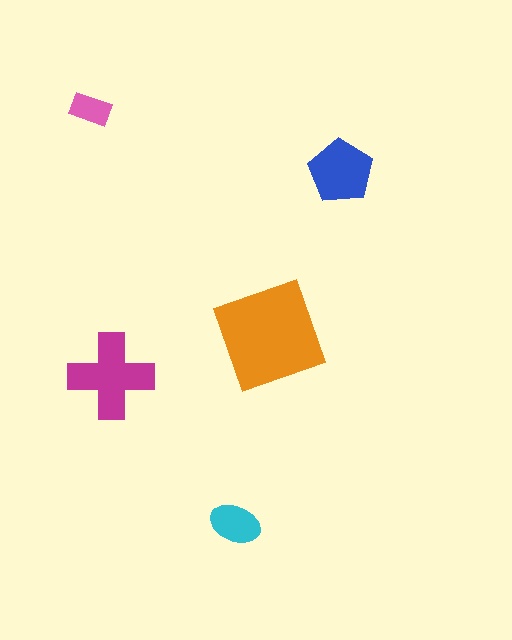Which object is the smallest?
The pink rectangle.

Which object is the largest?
The orange square.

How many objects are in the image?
There are 5 objects in the image.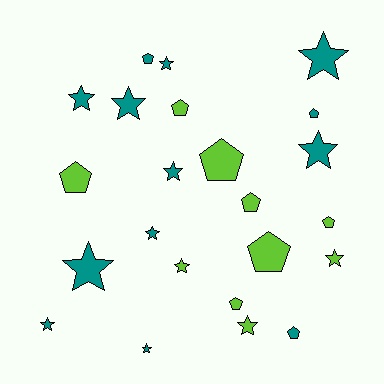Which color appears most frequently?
Teal, with 13 objects.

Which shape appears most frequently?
Star, with 13 objects.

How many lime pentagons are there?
There are 7 lime pentagons.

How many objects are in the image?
There are 23 objects.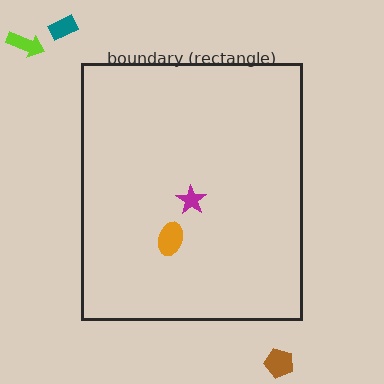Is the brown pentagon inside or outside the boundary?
Outside.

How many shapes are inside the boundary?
2 inside, 3 outside.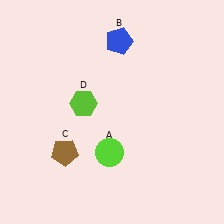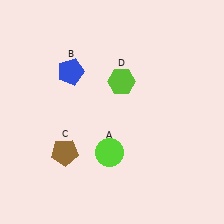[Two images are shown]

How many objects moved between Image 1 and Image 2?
2 objects moved between the two images.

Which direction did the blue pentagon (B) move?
The blue pentagon (B) moved left.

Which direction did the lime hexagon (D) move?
The lime hexagon (D) moved right.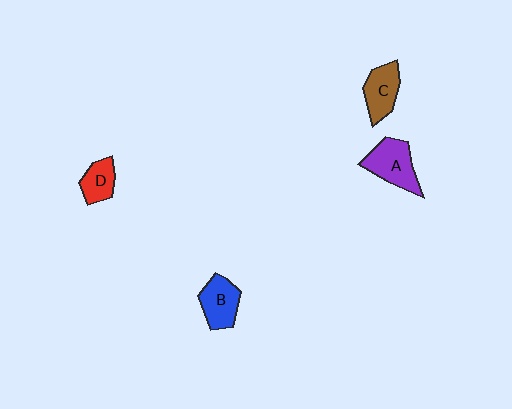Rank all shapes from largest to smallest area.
From largest to smallest: A (purple), B (blue), C (brown), D (red).